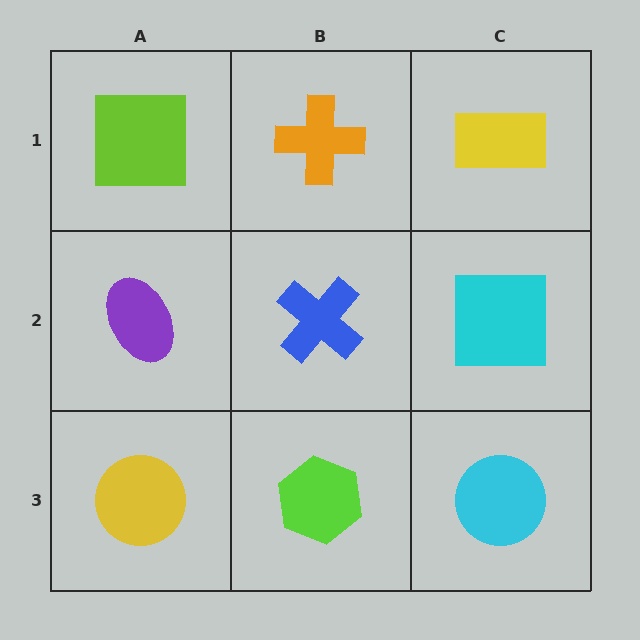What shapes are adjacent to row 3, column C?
A cyan square (row 2, column C), a lime hexagon (row 3, column B).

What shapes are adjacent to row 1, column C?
A cyan square (row 2, column C), an orange cross (row 1, column B).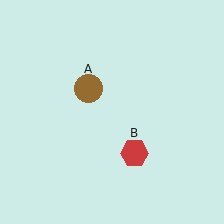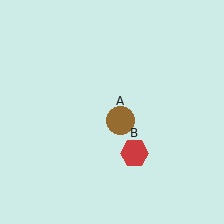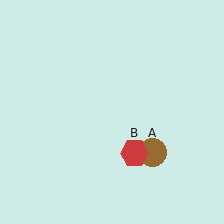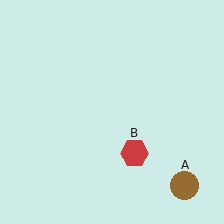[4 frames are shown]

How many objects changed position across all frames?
1 object changed position: brown circle (object A).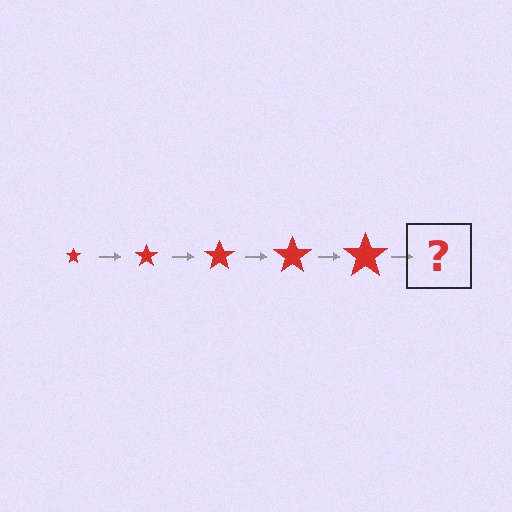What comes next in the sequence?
The next element should be a red star, larger than the previous one.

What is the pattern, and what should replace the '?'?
The pattern is that the star gets progressively larger each step. The '?' should be a red star, larger than the previous one.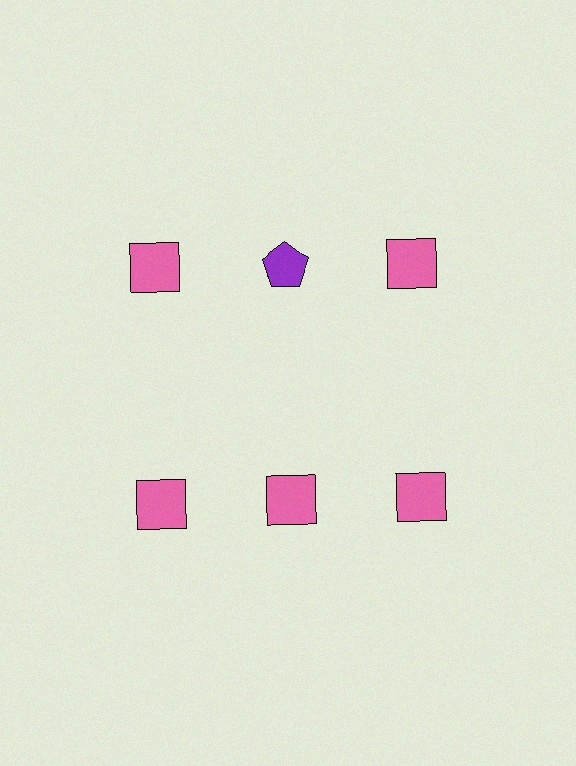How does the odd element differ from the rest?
It differs in both color (purple instead of pink) and shape (pentagon instead of square).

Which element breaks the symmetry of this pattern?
The purple pentagon in the top row, second from left column breaks the symmetry. All other shapes are pink squares.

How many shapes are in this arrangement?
There are 6 shapes arranged in a grid pattern.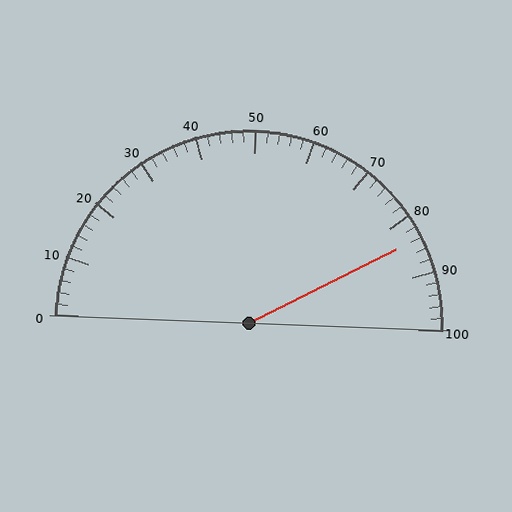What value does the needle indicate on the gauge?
The needle indicates approximately 84.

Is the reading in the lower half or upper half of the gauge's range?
The reading is in the upper half of the range (0 to 100).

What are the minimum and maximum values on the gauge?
The gauge ranges from 0 to 100.